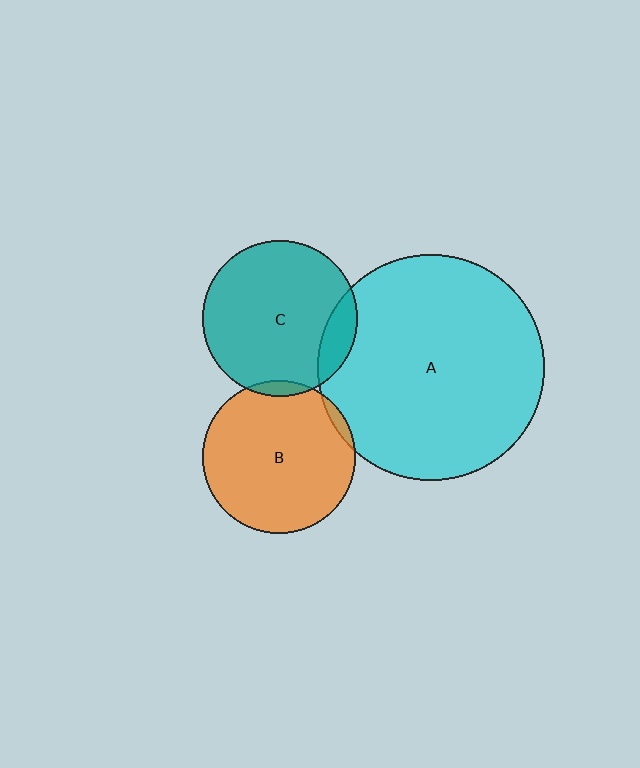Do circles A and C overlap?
Yes.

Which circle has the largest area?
Circle A (cyan).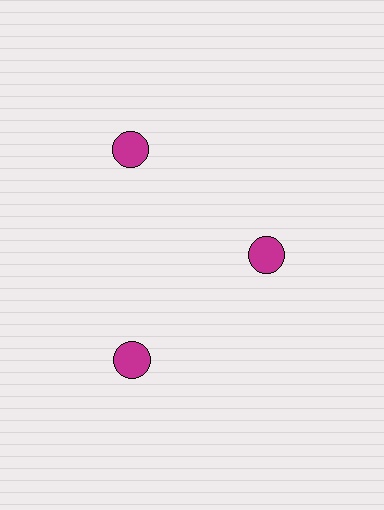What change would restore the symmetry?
The symmetry would be restored by moving it outward, back onto the ring so that all 3 circles sit at equal angles and equal distance from the center.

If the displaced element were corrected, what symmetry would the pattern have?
It would have 3-fold rotational symmetry — the pattern would map onto itself every 120 degrees.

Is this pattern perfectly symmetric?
No. The 3 magenta circles are arranged in a ring, but one element near the 3 o'clock position is pulled inward toward the center, breaking the 3-fold rotational symmetry.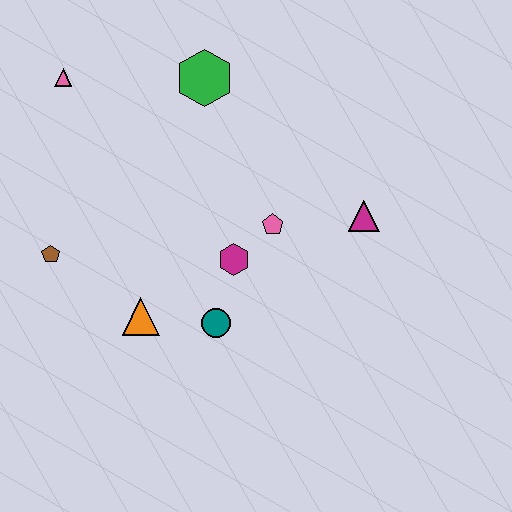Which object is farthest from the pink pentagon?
The pink triangle is farthest from the pink pentagon.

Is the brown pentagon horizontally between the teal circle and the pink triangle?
No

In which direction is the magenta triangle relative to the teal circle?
The magenta triangle is to the right of the teal circle.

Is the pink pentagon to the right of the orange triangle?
Yes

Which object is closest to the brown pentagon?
The orange triangle is closest to the brown pentagon.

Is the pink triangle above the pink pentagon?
Yes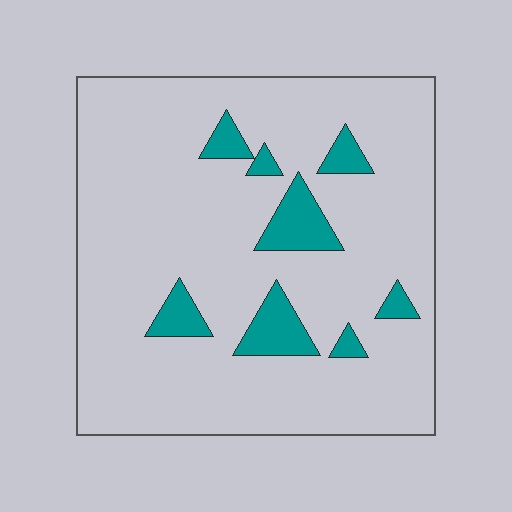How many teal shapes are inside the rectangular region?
8.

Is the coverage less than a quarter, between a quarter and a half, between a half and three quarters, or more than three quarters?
Less than a quarter.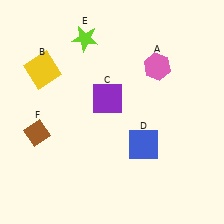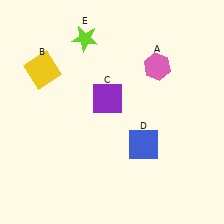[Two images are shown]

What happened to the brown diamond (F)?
The brown diamond (F) was removed in Image 2. It was in the bottom-left area of Image 1.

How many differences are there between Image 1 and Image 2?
There is 1 difference between the two images.